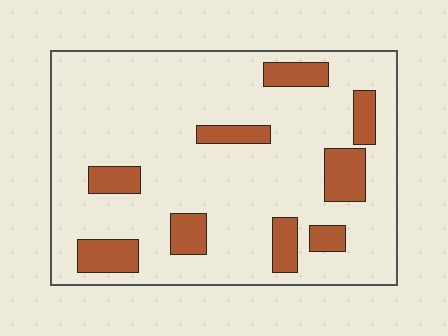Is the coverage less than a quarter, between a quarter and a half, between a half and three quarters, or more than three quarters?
Less than a quarter.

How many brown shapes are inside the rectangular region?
9.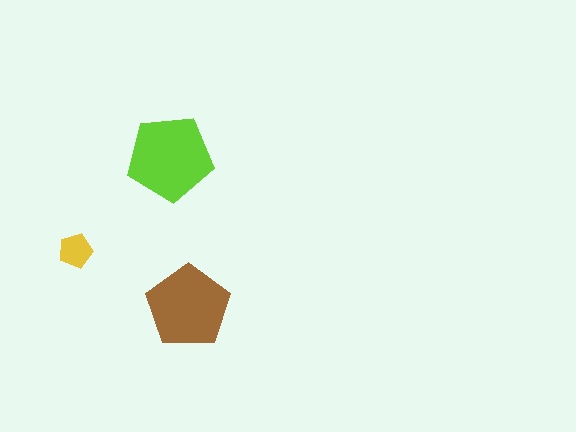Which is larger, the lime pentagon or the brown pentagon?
The lime one.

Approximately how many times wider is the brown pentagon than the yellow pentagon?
About 2.5 times wider.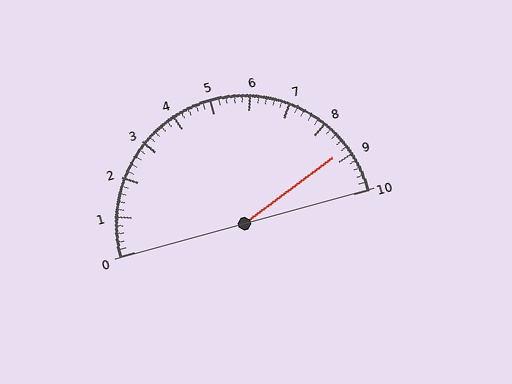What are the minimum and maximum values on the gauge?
The gauge ranges from 0 to 10.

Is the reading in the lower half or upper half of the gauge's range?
The reading is in the upper half of the range (0 to 10).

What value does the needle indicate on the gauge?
The needle indicates approximately 8.8.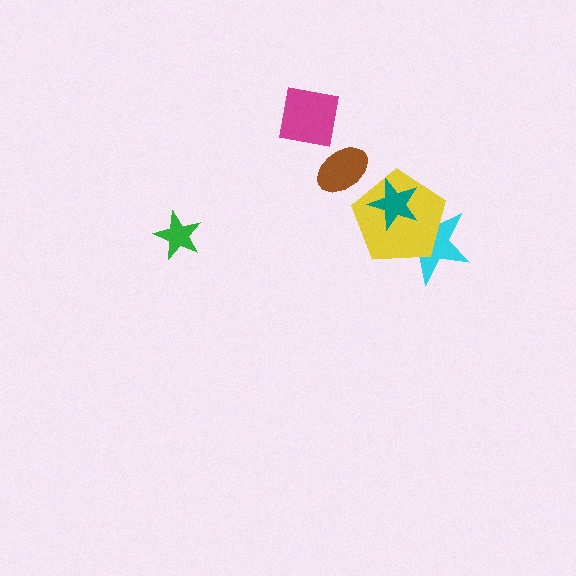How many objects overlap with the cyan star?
2 objects overlap with the cyan star.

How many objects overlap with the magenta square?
0 objects overlap with the magenta square.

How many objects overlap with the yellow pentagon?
2 objects overlap with the yellow pentagon.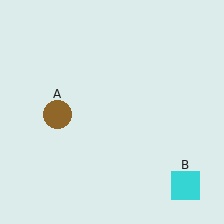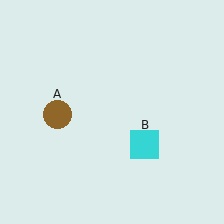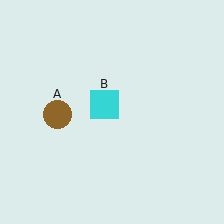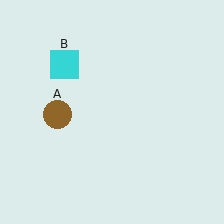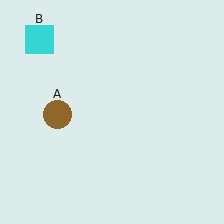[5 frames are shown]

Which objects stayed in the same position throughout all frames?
Brown circle (object A) remained stationary.